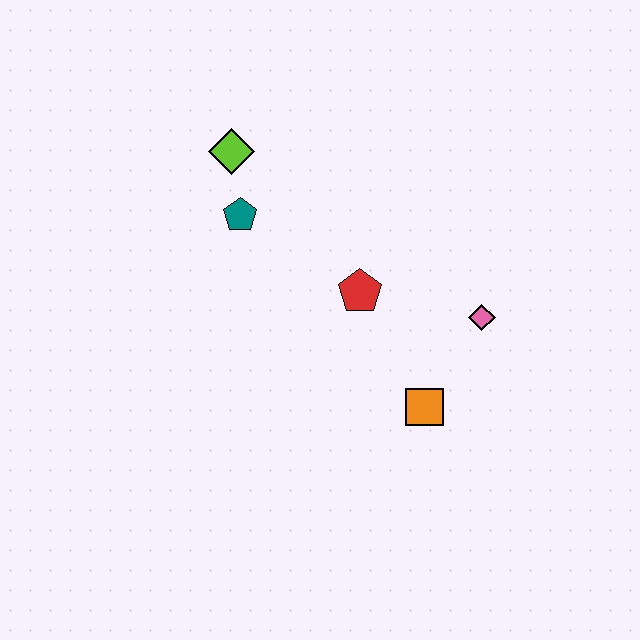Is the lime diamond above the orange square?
Yes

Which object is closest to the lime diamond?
The teal pentagon is closest to the lime diamond.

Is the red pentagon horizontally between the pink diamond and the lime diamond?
Yes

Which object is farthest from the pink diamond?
The lime diamond is farthest from the pink diamond.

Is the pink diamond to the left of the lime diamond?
No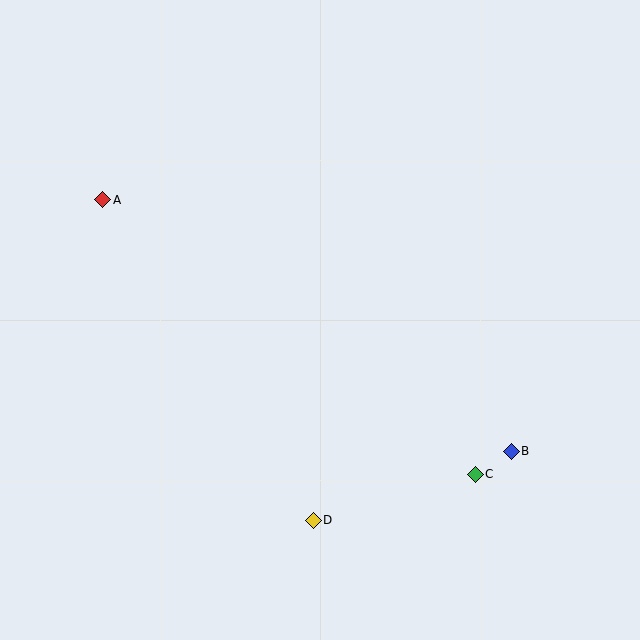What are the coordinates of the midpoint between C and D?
The midpoint between C and D is at (394, 497).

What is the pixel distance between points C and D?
The distance between C and D is 168 pixels.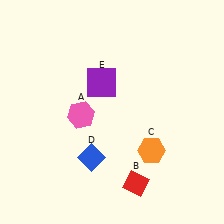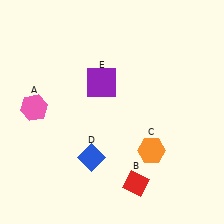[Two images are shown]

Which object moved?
The pink hexagon (A) moved left.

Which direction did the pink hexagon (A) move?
The pink hexagon (A) moved left.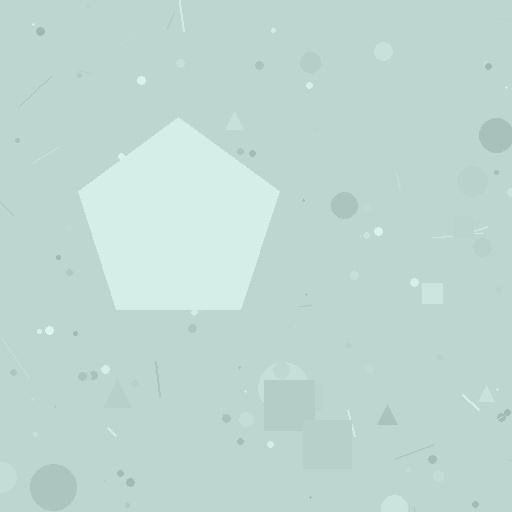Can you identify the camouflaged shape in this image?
The camouflaged shape is a pentagon.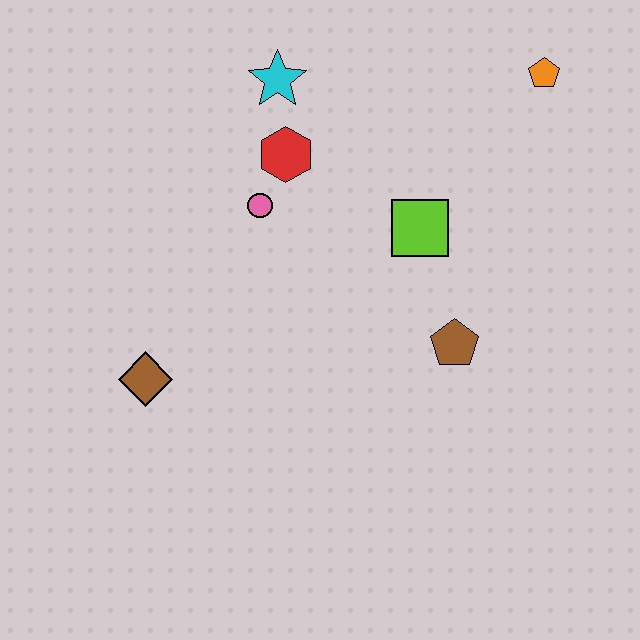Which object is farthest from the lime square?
The brown diamond is farthest from the lime square.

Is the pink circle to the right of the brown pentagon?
No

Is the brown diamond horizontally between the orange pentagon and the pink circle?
No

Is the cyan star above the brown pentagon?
Yes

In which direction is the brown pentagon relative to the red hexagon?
The brown pentagon is below the red hexagon.